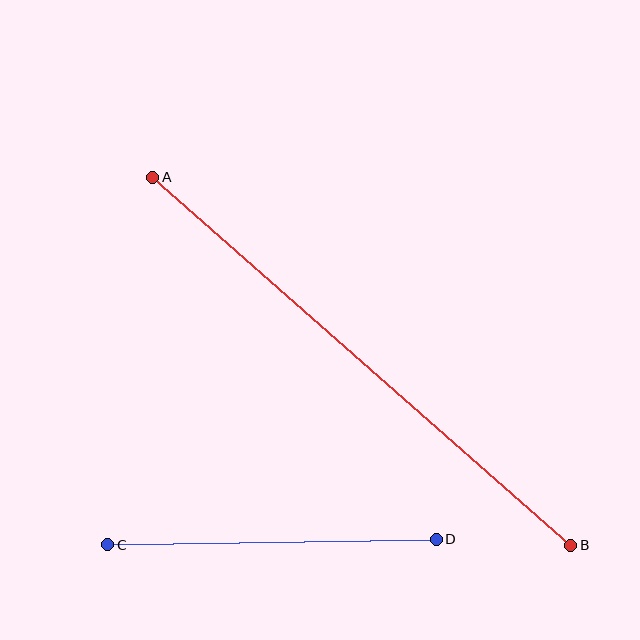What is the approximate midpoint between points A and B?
The midpoint is at approximately (362, 361) pixels.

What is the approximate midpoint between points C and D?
The midpoint is at approximately (272, 542) pixels.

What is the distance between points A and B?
The distance is approximately 557 pixels.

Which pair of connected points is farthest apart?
Points A and B are farthest apart.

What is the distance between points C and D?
The distance is approximately 328 pixels.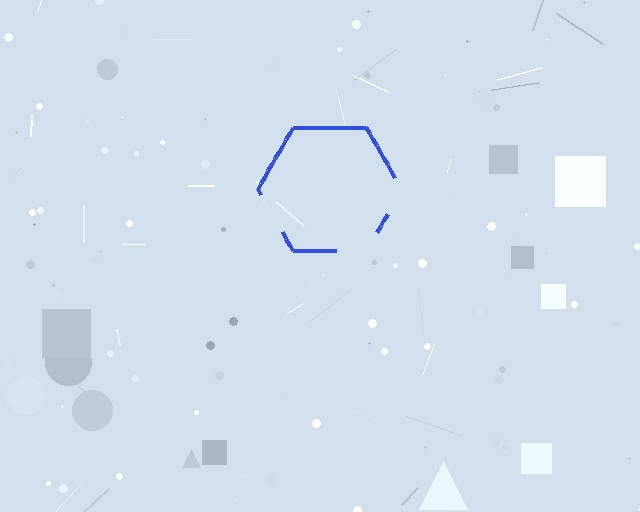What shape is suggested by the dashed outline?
The dashed outline suggests a hexagon.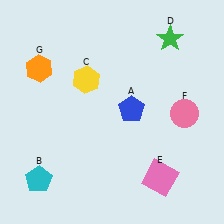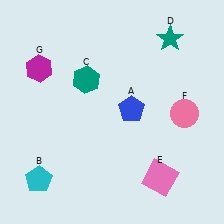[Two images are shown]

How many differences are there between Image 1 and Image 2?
There are 3 differences between the two images.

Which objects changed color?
C changed from yellow to teal. D changed from green to teal. G changed from orange to magenta.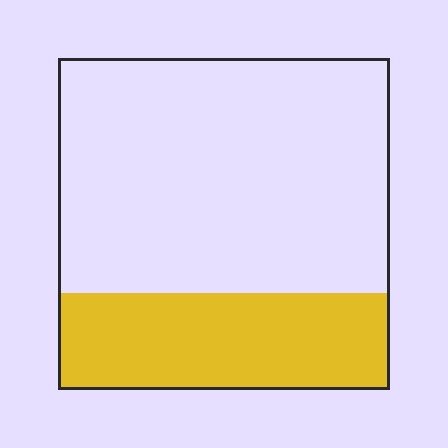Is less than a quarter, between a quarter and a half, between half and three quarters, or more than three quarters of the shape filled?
Between a quarter and a half.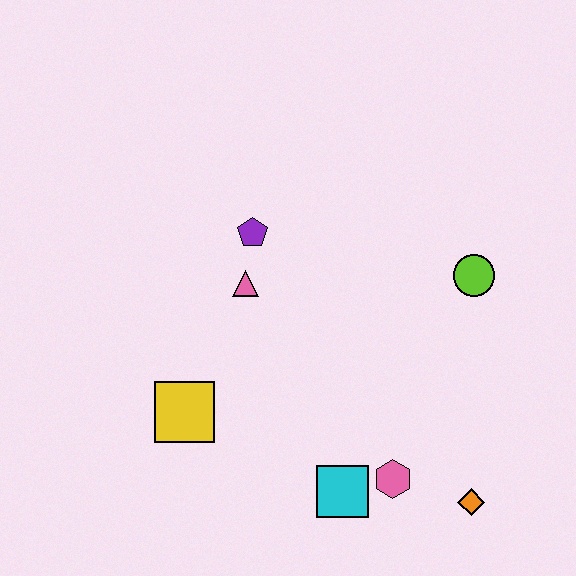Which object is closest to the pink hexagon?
The cyan square is closest to the pink hexagon.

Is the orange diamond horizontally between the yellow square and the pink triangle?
No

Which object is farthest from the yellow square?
The lime circle is farthest from the yellow square.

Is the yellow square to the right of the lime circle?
No